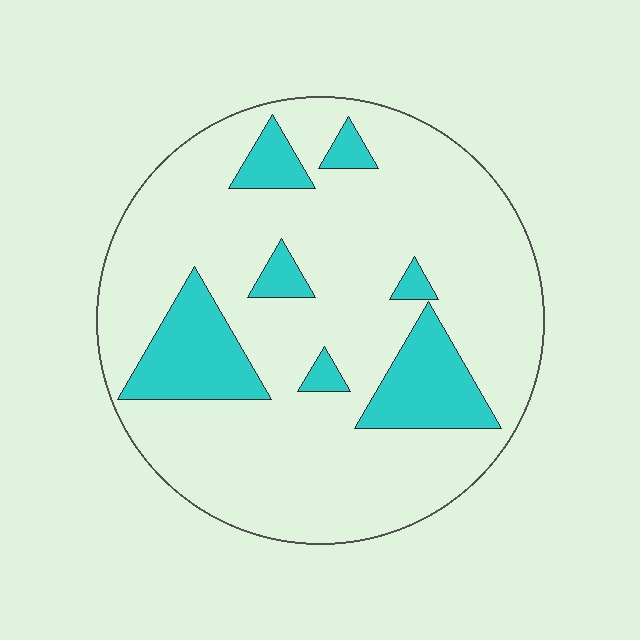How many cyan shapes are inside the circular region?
7.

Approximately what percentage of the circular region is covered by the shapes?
Approximately 20%.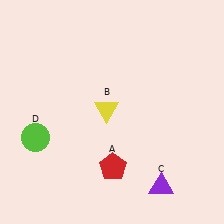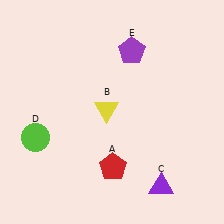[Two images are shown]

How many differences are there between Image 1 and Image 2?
There is 1 difference between the two images.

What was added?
A purple pentagon (E) was added in Image 2.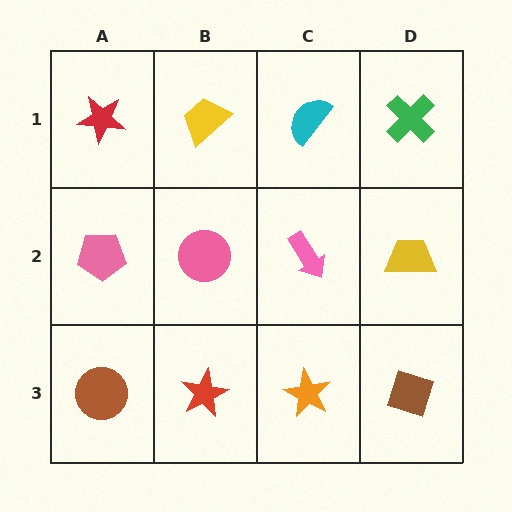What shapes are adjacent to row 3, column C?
A pink arrow (row 2, column C), a red star (row 3, column B), a brown diamond (row 3, column D).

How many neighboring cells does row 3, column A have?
2.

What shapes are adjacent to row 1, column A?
A pink pentagon (row 2, column A), a yellow trapezoid (row 1, column B).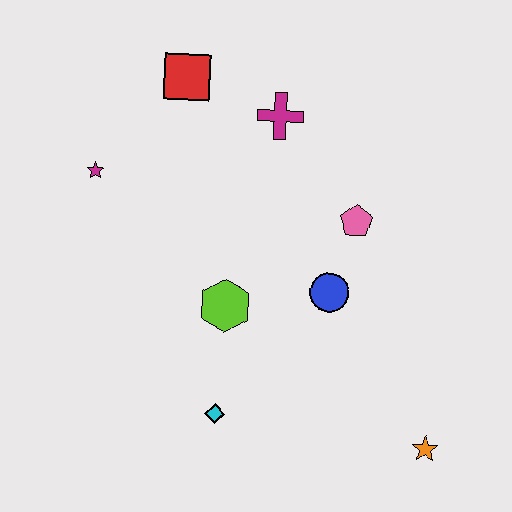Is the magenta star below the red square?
Yes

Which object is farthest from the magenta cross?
The orange star is farthest from the magenta cross.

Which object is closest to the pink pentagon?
The blue circle is closest to the pink pentagon.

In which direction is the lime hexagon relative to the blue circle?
The lime hexagon is to the left of the blue circle.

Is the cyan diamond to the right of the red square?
Yes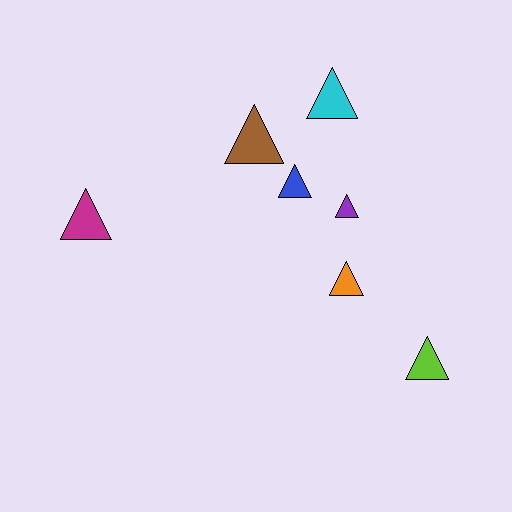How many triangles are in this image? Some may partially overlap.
There are 7 triangles.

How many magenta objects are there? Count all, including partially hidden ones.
There is 1 magenta object.